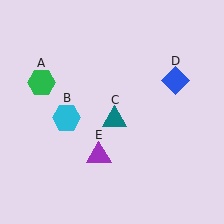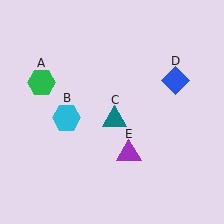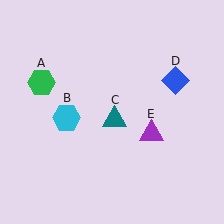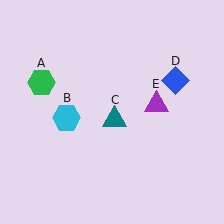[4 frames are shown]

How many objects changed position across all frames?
1 object changed position: purple triangle (object E).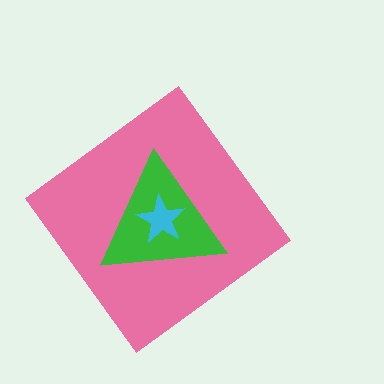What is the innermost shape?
The cyan star.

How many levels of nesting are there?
3.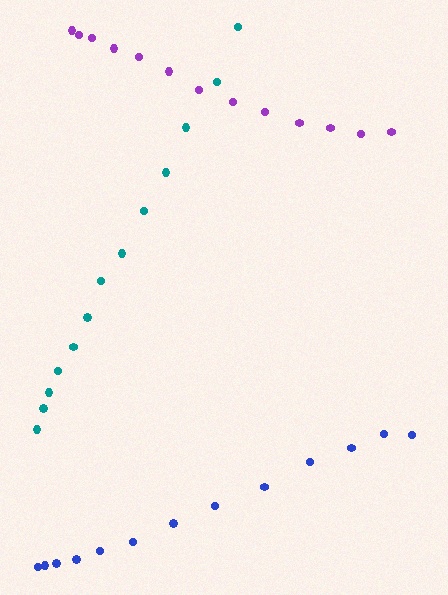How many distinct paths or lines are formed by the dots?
There are 3 distinct paths.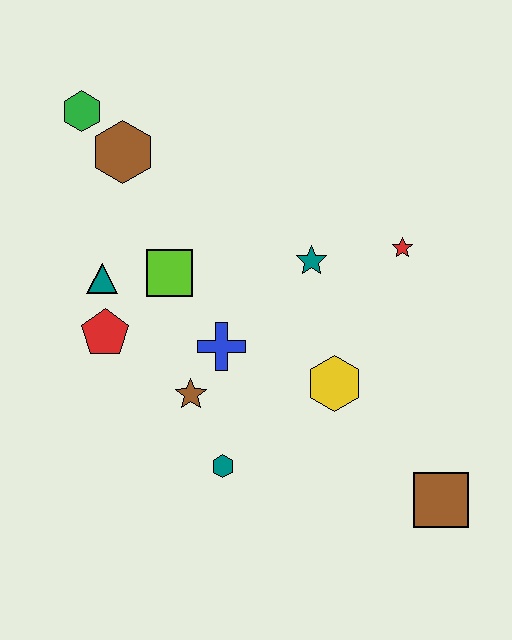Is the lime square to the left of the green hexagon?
No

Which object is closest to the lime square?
The teal triangle is closest to the lime square.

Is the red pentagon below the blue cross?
No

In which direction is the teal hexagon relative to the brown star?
The teal hexagon is below the brown star.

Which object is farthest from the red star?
The green hexagon is farthest from the red star.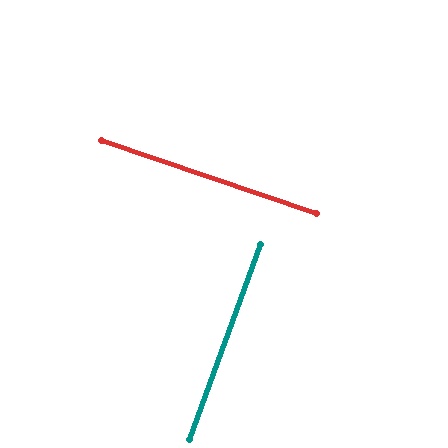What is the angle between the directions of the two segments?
Approximately 89 degrees.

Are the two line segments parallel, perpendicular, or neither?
Perpendicular — they meet at approximately 89°.